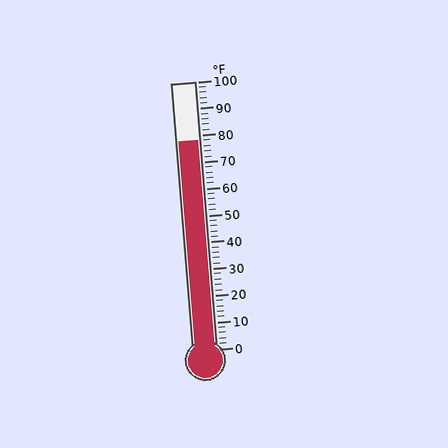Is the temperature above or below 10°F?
The temperature is above 10°F.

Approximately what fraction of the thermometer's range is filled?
The thermometer is filled to approximately 80% of its range.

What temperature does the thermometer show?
The thermometer shows approximately 78°F.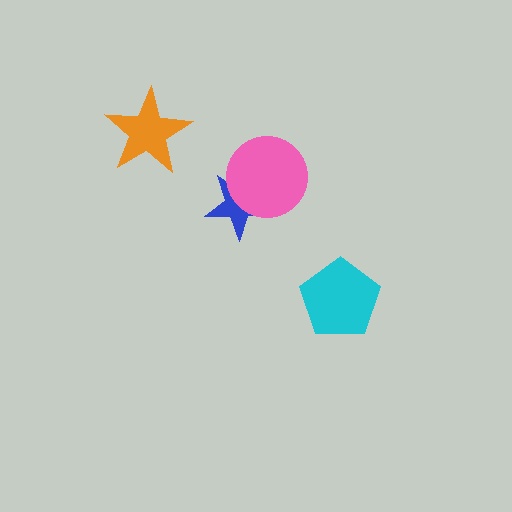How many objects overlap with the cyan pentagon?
0 objects overlap with the cyan pentagon.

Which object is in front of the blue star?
The pink circle is in front of the blue star.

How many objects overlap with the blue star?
1 object overlaps with the blue star.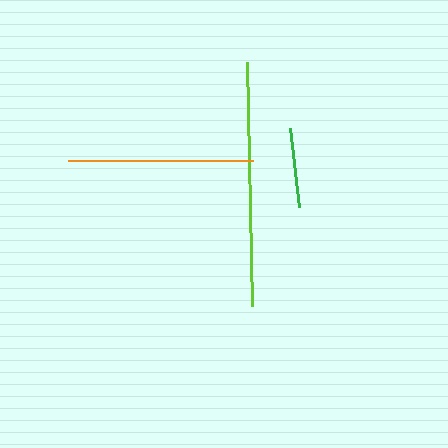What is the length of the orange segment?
The orange segment is approximately 185 pixels long.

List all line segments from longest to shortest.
From longest to shortest: lime, orange, green.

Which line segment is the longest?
The lime line is the longest at approximately 244 pixels.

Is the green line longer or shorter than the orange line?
The orange line is longer than the green line.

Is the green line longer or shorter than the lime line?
The lime line is longer than the green line.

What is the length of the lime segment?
The lime segment is approximately 244 pixels long.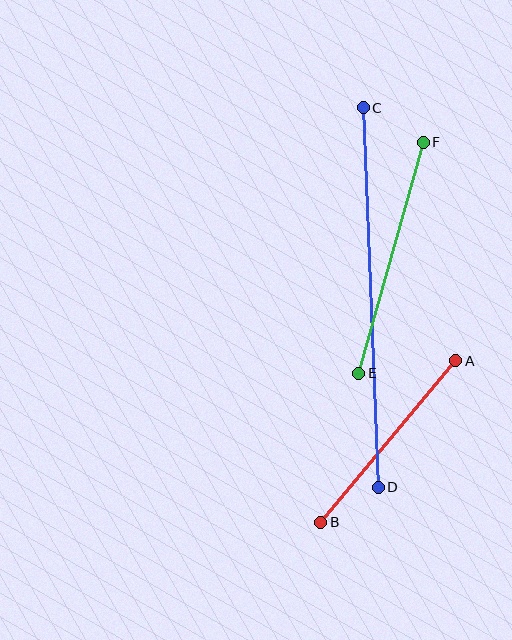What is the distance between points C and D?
The distance is approximately 379 pixels.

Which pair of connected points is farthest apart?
Points C and D are farthest apart.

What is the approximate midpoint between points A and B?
The midpoint is at approximately (388, 441) pixels.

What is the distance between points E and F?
The distance is approximately 240 pixels.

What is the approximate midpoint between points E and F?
The midpoint is at approximately (391, 258) pixels.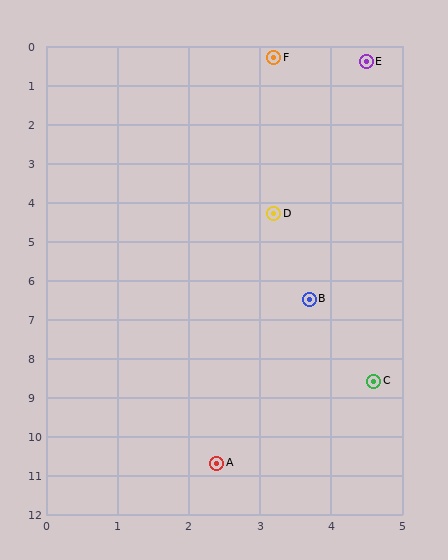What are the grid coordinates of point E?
Point E is at approximately (4.5, 0.4).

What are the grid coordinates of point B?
Point B is at approximately (3.7, 6.5).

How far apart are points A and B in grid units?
Points A and B are about 4.4 grid units apart.